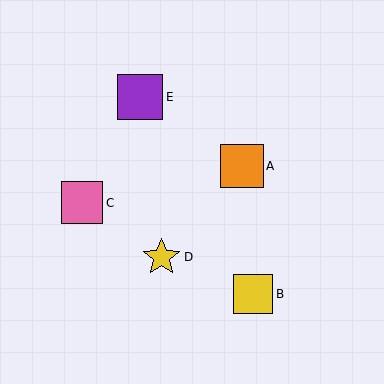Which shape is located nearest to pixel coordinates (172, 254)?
The yellow star (labeled D) at (162, 257) is nearest to that location.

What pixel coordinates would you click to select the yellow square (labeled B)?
Click at (253, 294) to select the yellow square B.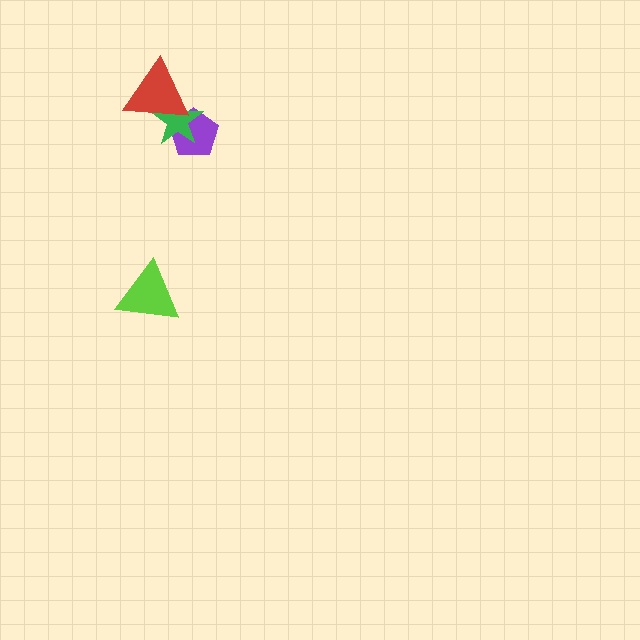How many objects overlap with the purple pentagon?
2 objects overlap with the purple pentagon.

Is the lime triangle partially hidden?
No, no other shape covers it.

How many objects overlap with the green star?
2 objects overlap with the green star.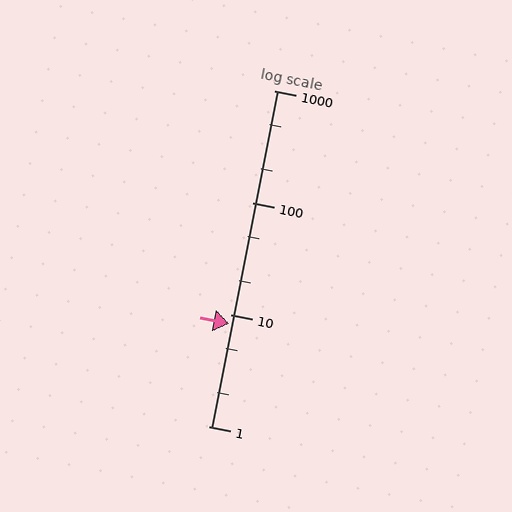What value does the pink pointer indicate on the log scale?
The pointer indicates approximately 8.2.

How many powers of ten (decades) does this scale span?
The scale spans 3 decades, from 1 to 1000.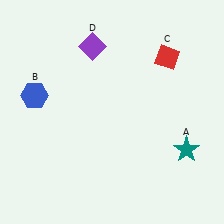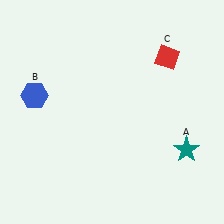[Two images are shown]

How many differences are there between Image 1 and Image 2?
There is 1 difference between the two images.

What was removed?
The purple diamond (D) was removed in Image 2.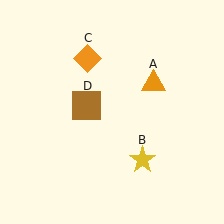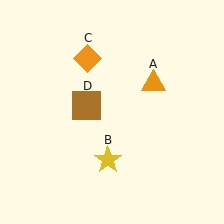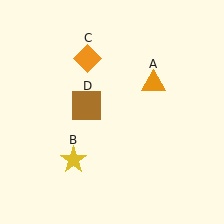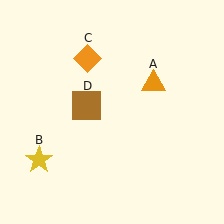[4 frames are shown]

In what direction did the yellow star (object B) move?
The yellow star (object B) moved left.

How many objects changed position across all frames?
1 object changed position: yellow star (object B).